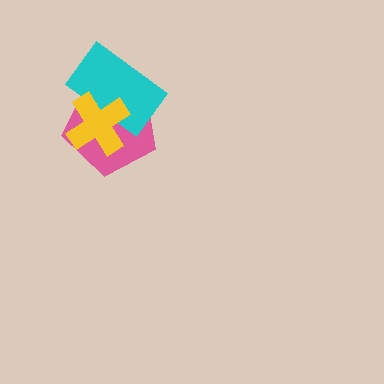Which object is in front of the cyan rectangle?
The yellow cross is in front of the cyan rectangle.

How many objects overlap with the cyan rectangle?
2 objects overlap with the cyan rectangle.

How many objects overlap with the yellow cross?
2 objects overlap with the yellow cross.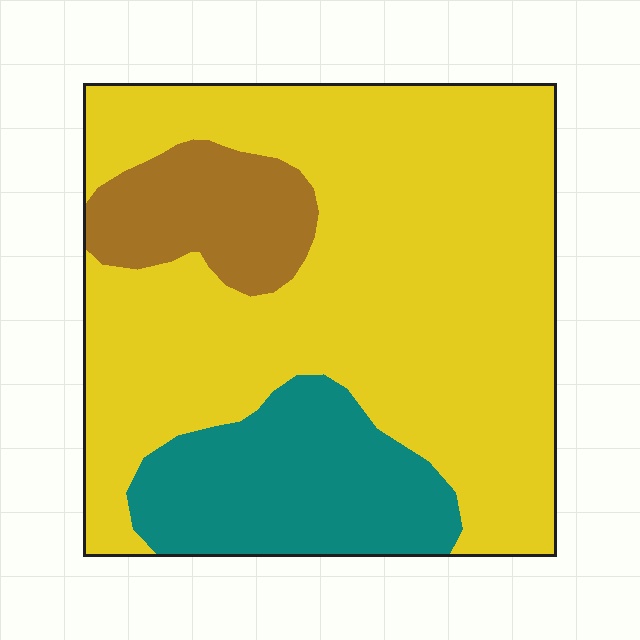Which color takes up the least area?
Brown, at roughly 10%.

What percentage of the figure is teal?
Teal covers roughly 20% of the figure.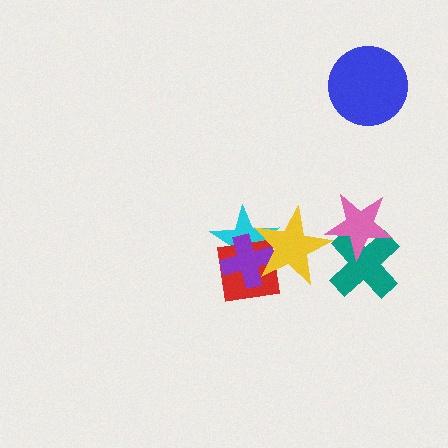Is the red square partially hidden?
Yes, it is partially covered by another shape.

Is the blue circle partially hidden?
No, no other shape covers it.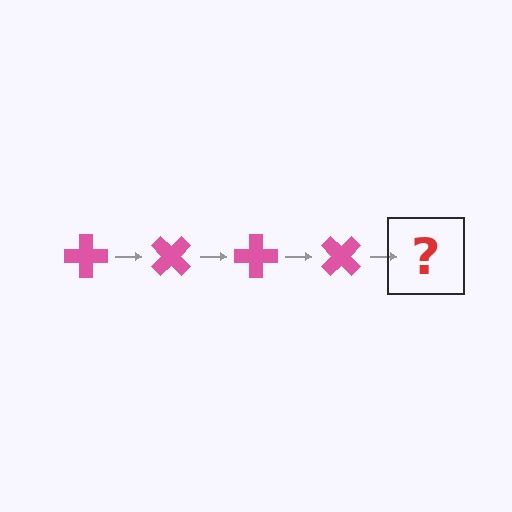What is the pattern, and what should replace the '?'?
The pattern is that the cross rotates 45 degrees each step. The '?' should be a pink cross rotated 180 degrees.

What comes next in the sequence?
The next element should be a pink cross rotated 180 degrees.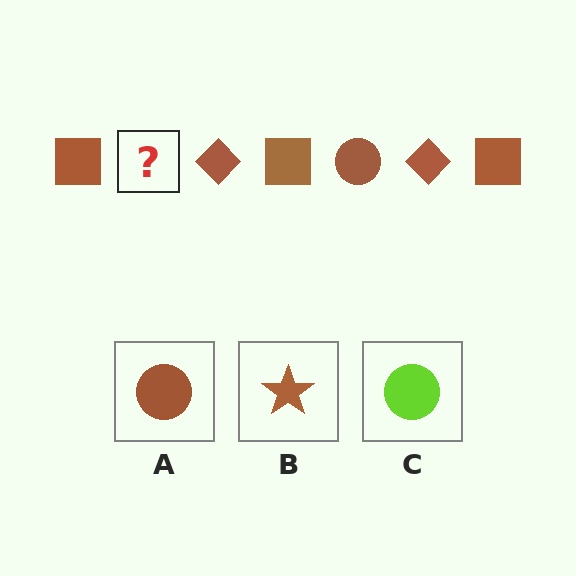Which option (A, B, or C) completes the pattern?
A.